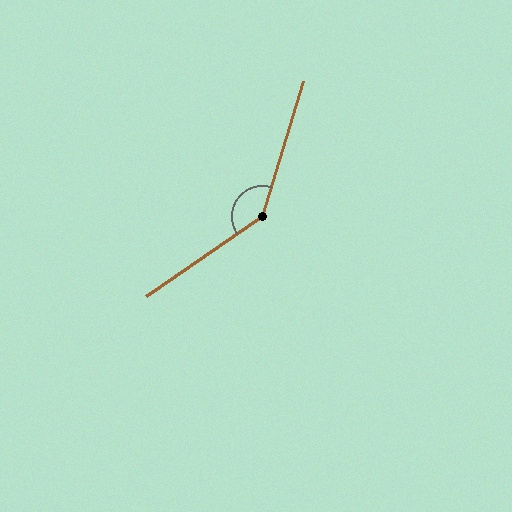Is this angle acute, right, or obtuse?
It is obtuse.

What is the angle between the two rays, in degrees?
Approximately 142 degrees.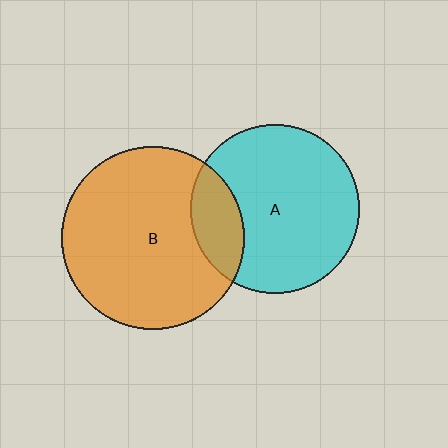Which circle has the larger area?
Circle B (orange).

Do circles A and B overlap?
Yes.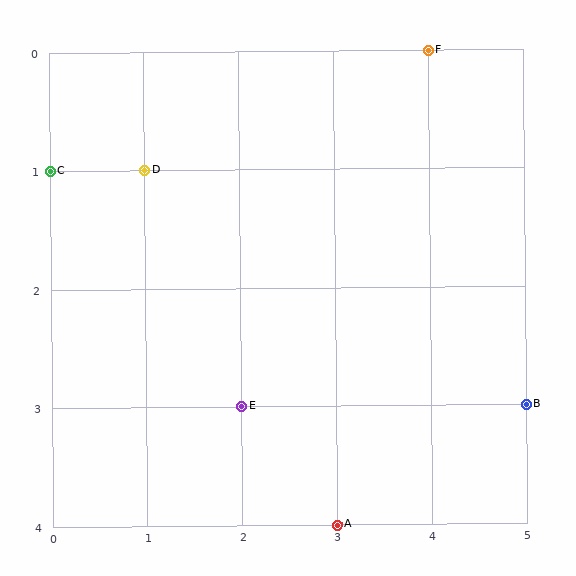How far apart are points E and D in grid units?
Points E and D are 1 column and 2 rows apart (about 2.2 grid units diagonally).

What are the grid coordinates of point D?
Point D is at grid coordinates (1, 1).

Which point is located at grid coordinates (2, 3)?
Point E is at (2, 3).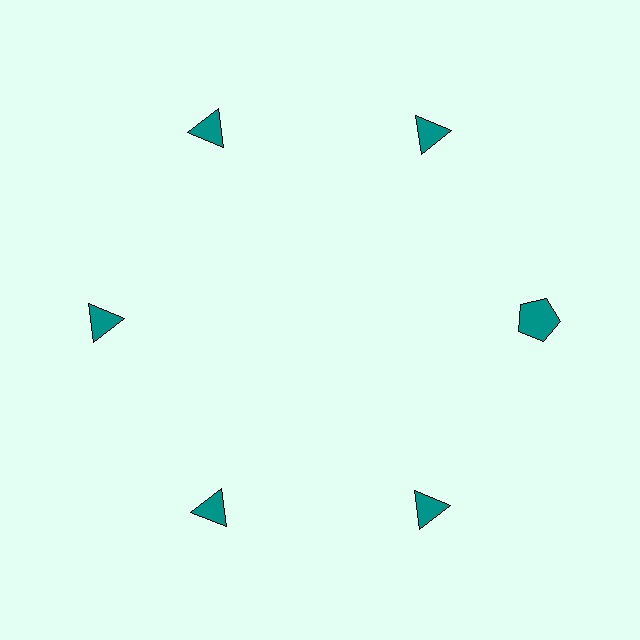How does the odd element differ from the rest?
It has a different shape: pentagon instead of triangle.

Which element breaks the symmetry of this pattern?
The teal pentagon at roughly the 3 o'clock position breaks the symmetry. All other shapes are teal triangles.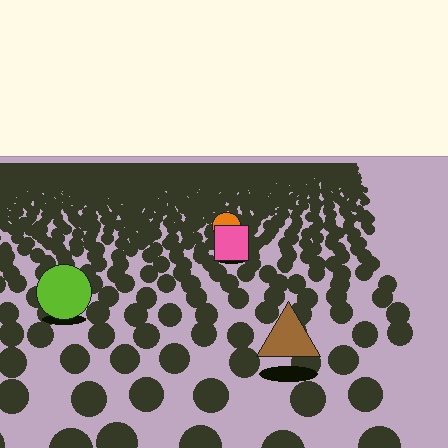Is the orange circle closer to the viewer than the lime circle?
No. The lime circle is closer — you can tell from the texture gradient: the ground texture is coarser near it.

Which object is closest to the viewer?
The brown triangle is closest. The texture marks near it are larger and more spread out.